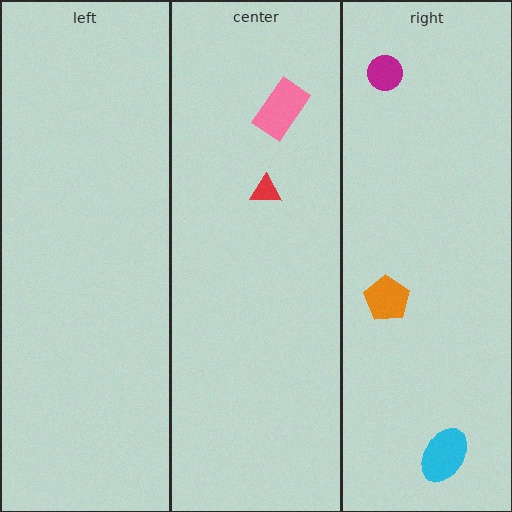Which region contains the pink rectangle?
The center region.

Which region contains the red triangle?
The center region.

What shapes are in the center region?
The red triangle, the pink rectangle.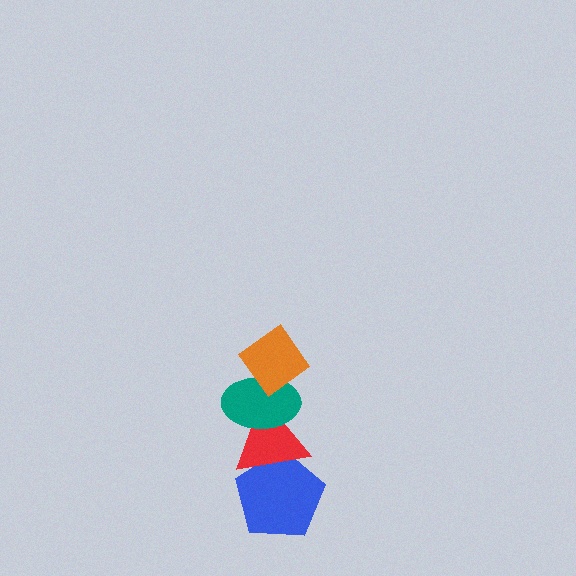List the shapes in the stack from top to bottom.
From top to bottom: the orange diamond, the teal ellipse, the red triangle, the blue pentagon.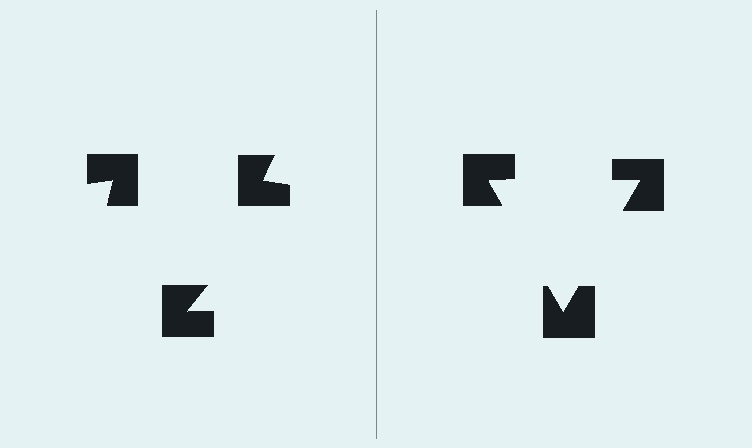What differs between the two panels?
The notched squares are positioned identically on both sides; only the wedge orientations differ. On the right they align to a triangle; on the left they are misaligned.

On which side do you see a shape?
An illusory triangle appears on the right side. On the left side the wedge cuts are rotated, so no coherent shape forms.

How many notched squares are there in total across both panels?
6 — 3 on each side.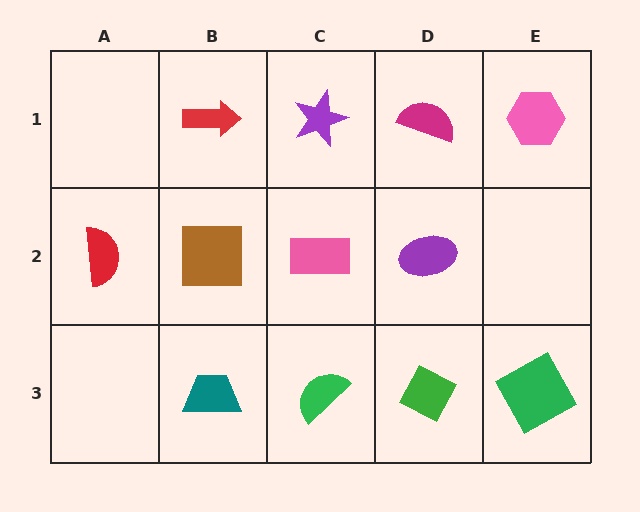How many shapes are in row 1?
4 shapes.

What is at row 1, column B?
A red arrow.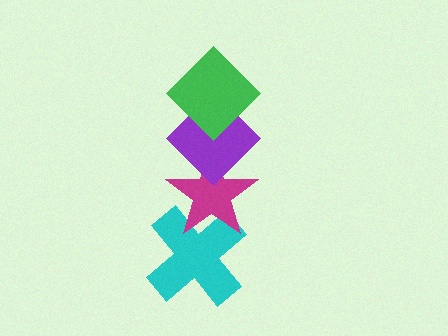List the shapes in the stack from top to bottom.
From top to bottom: the green diamond, the purple diamond, the magenta star, the cyan cross.